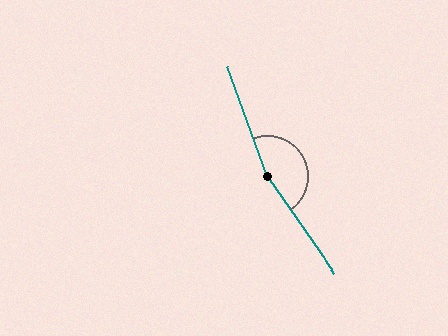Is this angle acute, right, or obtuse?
It is obtuse.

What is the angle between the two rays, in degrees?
Approximately 165 degrees.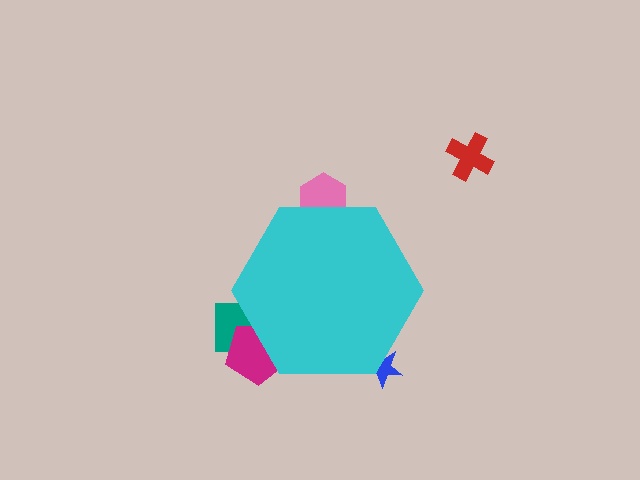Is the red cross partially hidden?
No, the red cross is fully visible.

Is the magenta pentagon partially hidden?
Yes, the magenta pentagon is partially hidden behind the cyan hexagon.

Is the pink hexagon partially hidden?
Yes, the pink hexagon is partially hidden behind the cyan hexagon.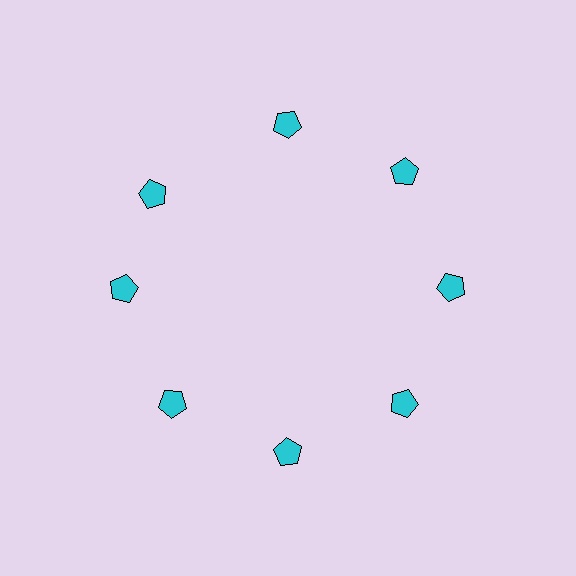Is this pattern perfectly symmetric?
No. The 8 cyan pentagons are arranged in a ring, but one element near the 10 o'clock position is rotated out of alignment along the ring, breaking the 8-fold rotational symmetry.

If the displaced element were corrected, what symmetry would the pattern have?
It would have 8-fold rotational symmetry — the pattern would map onto itself every 45 degrees.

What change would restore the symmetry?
The symmetry would be restored by rotating it back into even spacing with its neighbors so that all 8 pentagons sit at equal angles and equal distance from the center.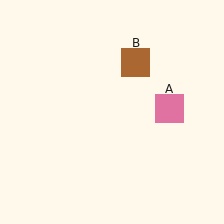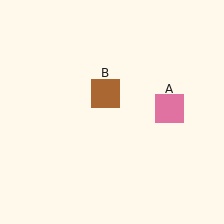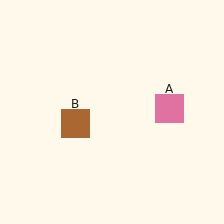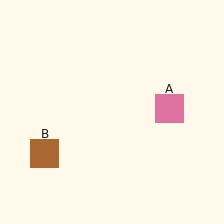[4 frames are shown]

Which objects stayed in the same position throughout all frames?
Pink square (object A) remained stationary.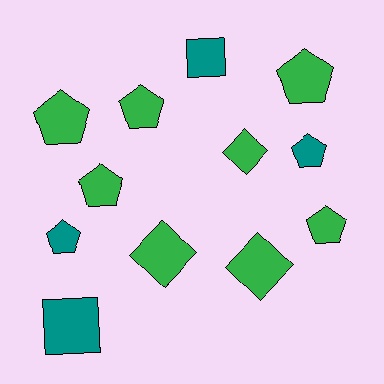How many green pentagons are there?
There are 5 green pentagons.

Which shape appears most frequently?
Pentagon, with 7 objects.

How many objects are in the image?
There are 12 objects.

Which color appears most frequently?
Green, with 8 objects.